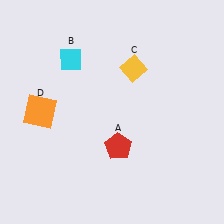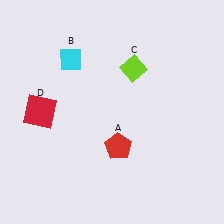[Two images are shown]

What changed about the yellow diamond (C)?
In Image 1, C is yellow. In Image 2, it changed to lime.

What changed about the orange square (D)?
In Image 1, D is orange. In Image 2, it changed to red.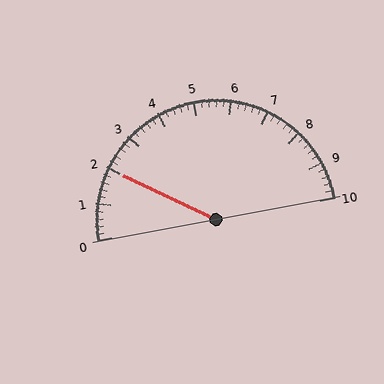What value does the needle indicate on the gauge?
The needle indicates approximately 2.0.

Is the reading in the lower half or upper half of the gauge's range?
The reading is in the lower half of the range (0 to 10).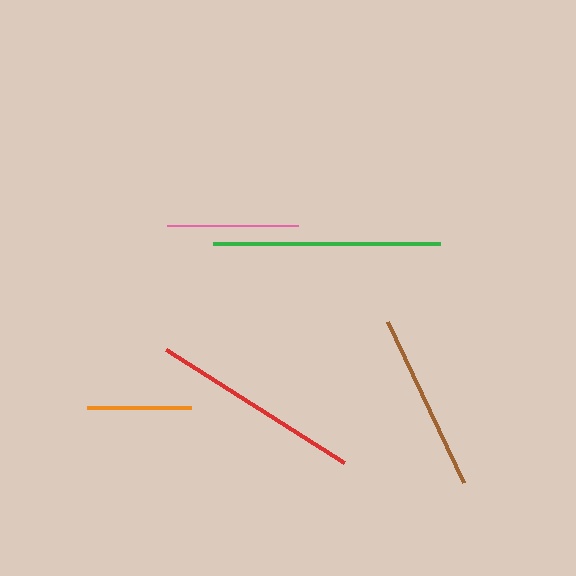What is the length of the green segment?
The green segment is approximately 227 pixels long.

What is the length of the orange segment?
The orange segment is approximately 104 pixels long.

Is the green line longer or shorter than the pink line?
The green line is longer than the pink line.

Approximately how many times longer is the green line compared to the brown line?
The green line is approximately 1.3 times the length of the brown line.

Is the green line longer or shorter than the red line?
The green line is longer than the red line.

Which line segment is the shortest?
The orange line is the shortest at approximately 104 pixels.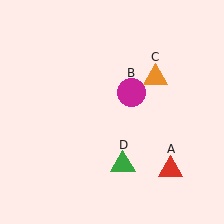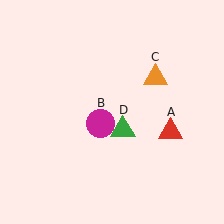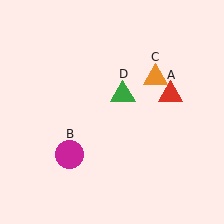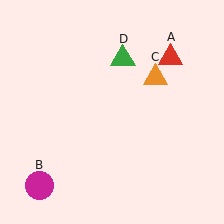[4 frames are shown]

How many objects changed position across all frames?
3 objects changed position: red triangle (object A), magenta circle (object B), green triangle (object D).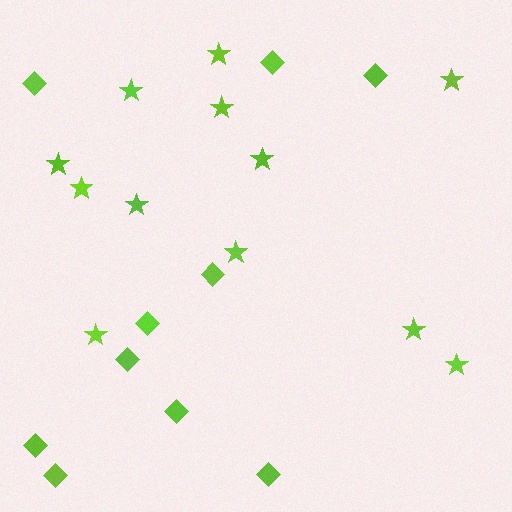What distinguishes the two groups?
There are 2 groups: one group of stars (12) and one group of diamonds (10).